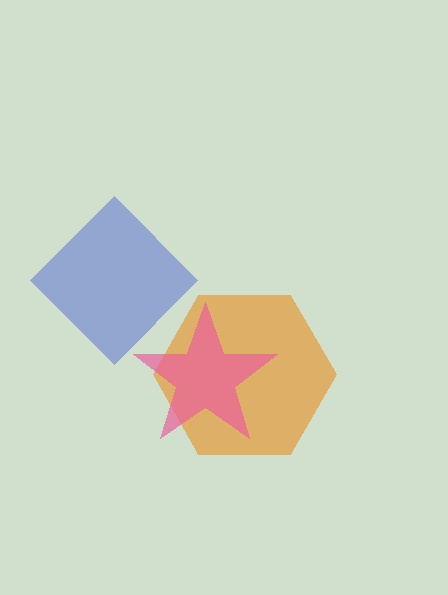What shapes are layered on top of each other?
The layered shapes are: a blue diamond, an orange hexagon, a pink star.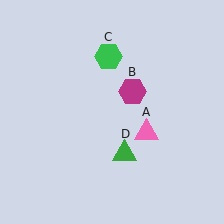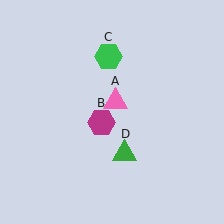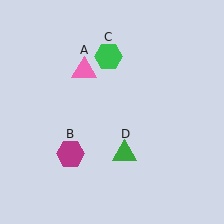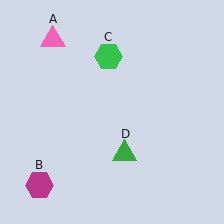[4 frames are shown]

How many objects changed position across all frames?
2 objects changed position: pink triangle (object A), magenta hexagon (object B).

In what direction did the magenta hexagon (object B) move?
The magenta hexagon (object B) moved down and to the left.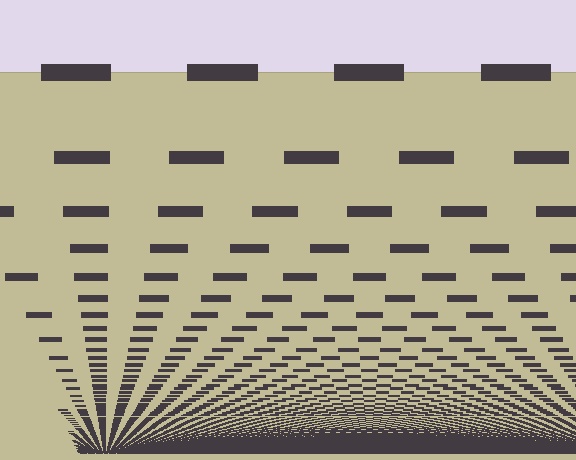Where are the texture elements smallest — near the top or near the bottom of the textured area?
Near the bottom.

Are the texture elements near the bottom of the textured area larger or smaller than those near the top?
Smaller. The gradient is inverted — elements near the bottom are smaller and denser.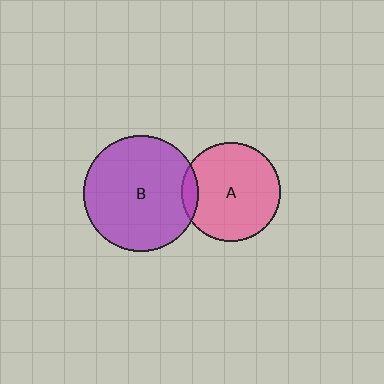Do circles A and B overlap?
Yes.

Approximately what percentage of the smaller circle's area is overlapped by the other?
Approximately 10%.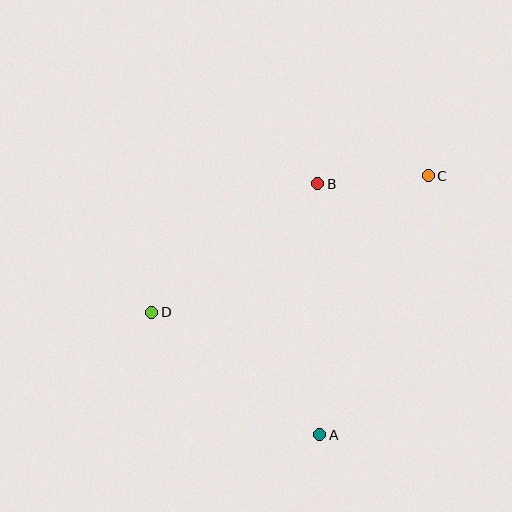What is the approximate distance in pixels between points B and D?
The distance between B and D is approximately 210 pixels.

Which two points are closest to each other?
Points B and C are closest to each other.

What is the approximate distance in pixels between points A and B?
The distance between A and B is approximately 251 pixels.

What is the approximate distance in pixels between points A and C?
The distance between A and C is approximately 281 pixels.